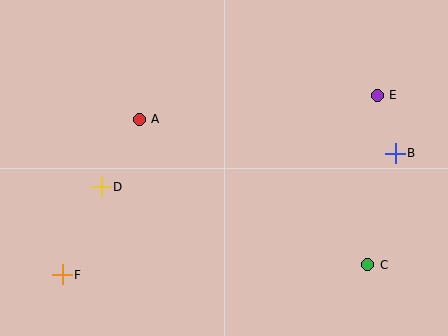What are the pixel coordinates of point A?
Point A is at (139, 119).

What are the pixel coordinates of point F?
Point F is at (62, 275).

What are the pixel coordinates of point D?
Point D is at (101, 187).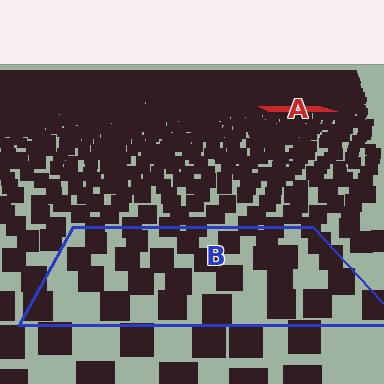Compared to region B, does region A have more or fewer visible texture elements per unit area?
Region A has more texture elements per unit area — they are packed more densely because it is farther away.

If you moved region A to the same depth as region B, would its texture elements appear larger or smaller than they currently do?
They would appear larger. At a closer depth, the same texture elements are projected at a bigger on-screen size.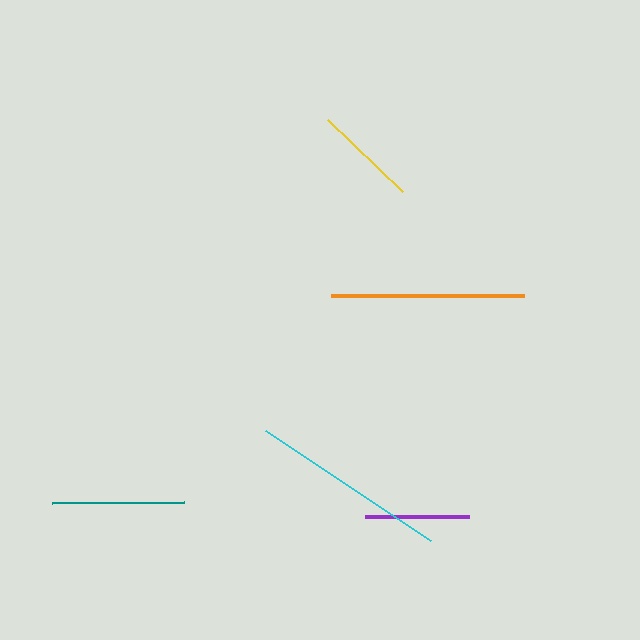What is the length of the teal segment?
The teal segment is approximately 132 pixels long.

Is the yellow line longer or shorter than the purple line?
The yellow line is longer than the purple line.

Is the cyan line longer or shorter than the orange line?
The cyan line is longer than the orange line.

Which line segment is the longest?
The cyan line is the longest at approximately 198 pixels.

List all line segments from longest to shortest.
From longest to shortest: cyan, orange, teal, yellow, purple.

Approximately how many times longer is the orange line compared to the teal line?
The orange line is approximately 1.5 times the length of the teal line.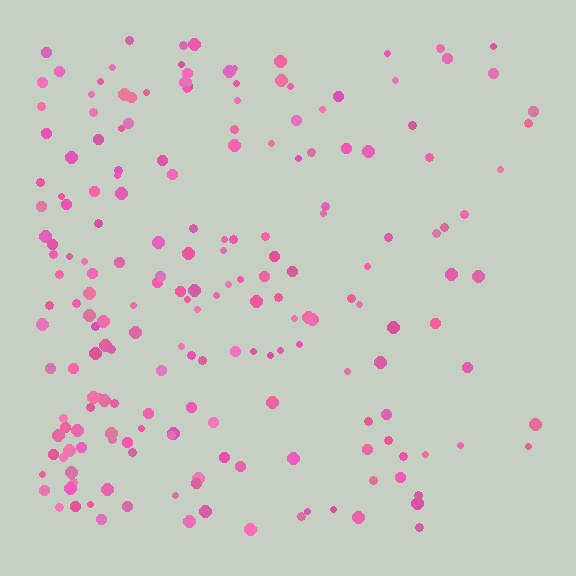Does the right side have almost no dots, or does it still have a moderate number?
Still a moderate number, just noticeably fewer than the left.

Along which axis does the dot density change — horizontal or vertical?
Horizontal.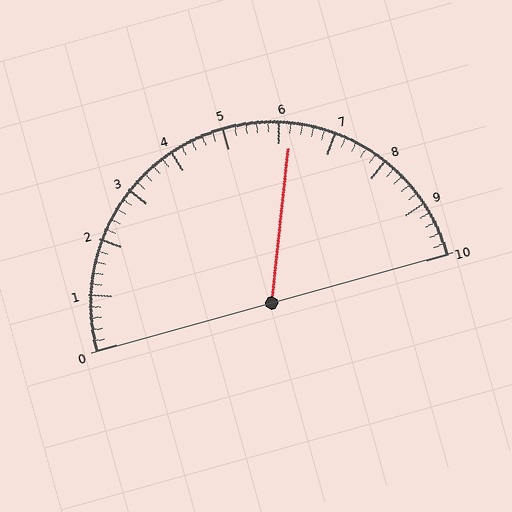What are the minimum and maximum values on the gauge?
The gauge ranges from 0 to 10.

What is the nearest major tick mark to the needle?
The nearest major tick mark is 6.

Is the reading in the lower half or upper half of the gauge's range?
The reading is in the upper half of the range (0 to 10).